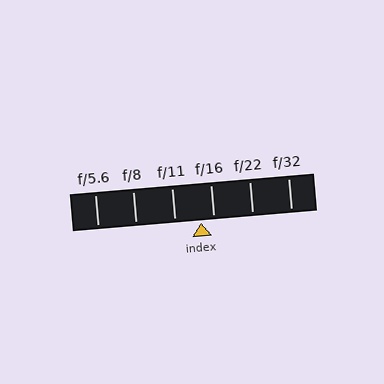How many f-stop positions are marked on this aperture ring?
There are 6 f-stop positions marked.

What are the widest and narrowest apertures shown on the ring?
The widest aperture shown is f/5.6 and the narrowest is f/32.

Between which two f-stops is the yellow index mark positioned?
The index mark is between f/11 and f/16.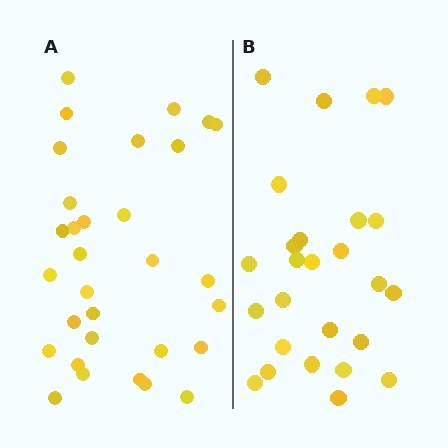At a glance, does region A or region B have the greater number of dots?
Region A (the left region) has more dots.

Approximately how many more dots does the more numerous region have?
Region A has about 5 more dots than region B.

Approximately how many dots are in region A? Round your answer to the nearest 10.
About 30 dots. (The exact count is 31, which rounds to 30.)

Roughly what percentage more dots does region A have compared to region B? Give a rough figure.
About 20% more.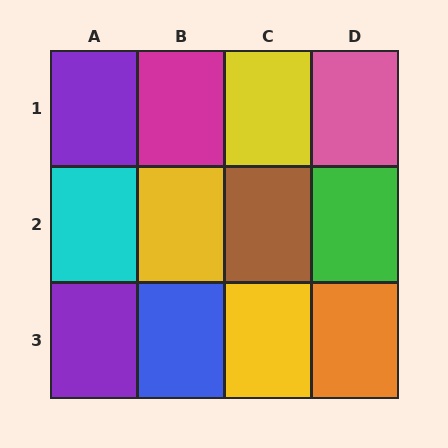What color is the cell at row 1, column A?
Purple.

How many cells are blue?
1 cell is blue.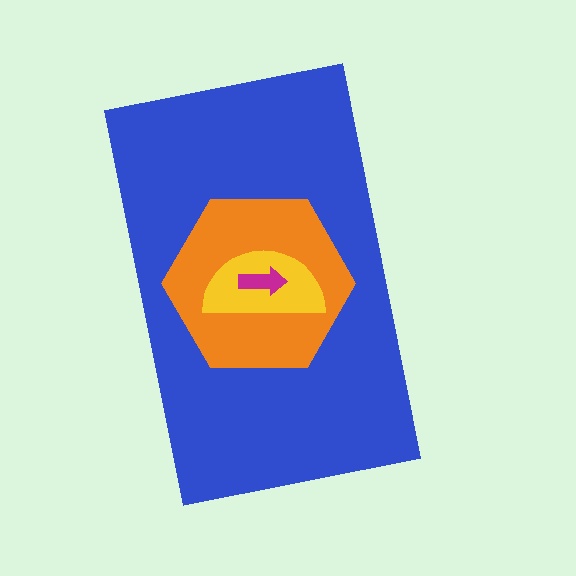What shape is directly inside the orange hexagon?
The yellow semicircle.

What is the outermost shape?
The blue rectangle.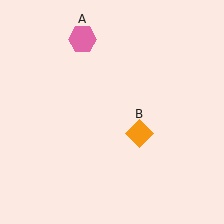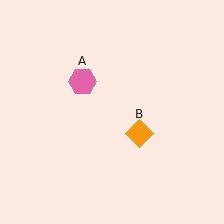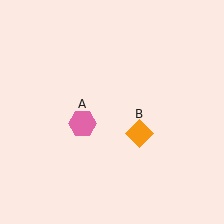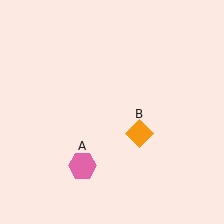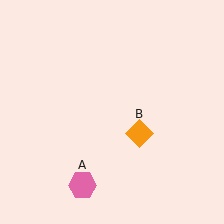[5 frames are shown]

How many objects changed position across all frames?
1 object changed position: pink hexagon (object A).